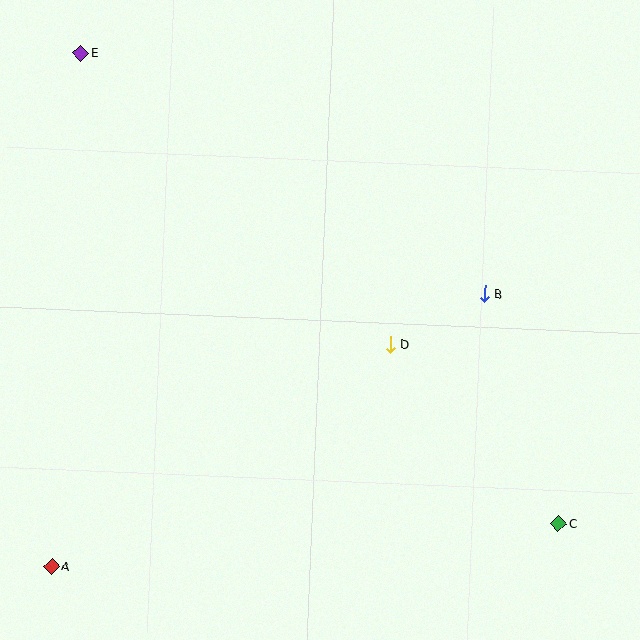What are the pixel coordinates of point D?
Point D is at (390, 344).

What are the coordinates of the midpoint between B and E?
The midpoint between B and E is at (283, 173).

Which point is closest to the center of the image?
Point D at (390, 344) is closest to the center.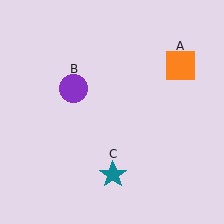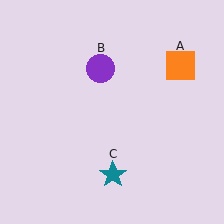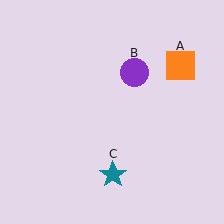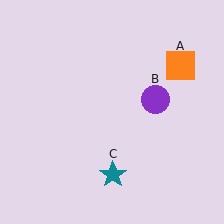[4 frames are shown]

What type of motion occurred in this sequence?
The purple circle (object B) rotated clockwise around the center of the scene.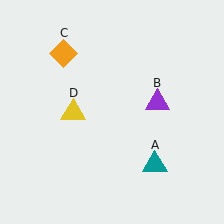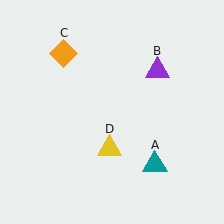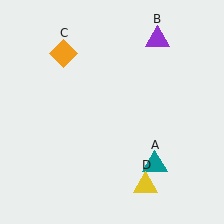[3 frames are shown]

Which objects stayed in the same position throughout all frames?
Teal triangle (object A) and orange diamond (object C) remained stationary.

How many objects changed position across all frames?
2 objects changed position: purple triangle (object B), yellow triangle (object D).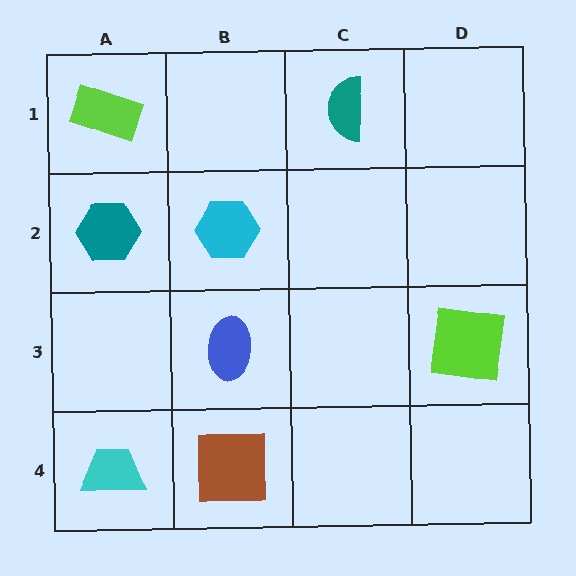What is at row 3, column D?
A lime square.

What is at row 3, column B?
A blue ellipse.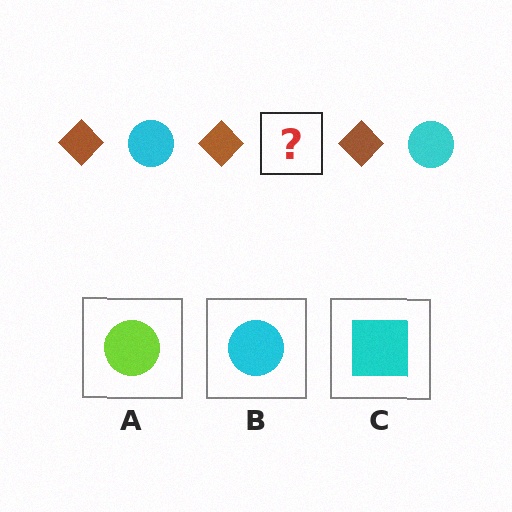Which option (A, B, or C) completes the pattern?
B.